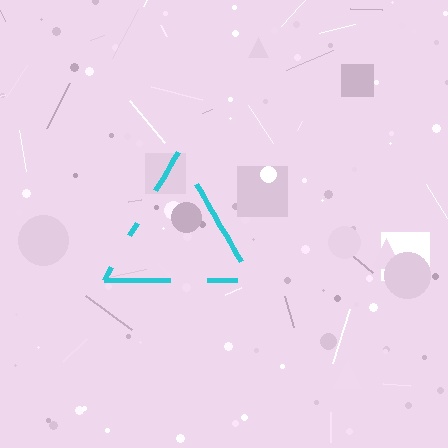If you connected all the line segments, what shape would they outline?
They would outline a triangle.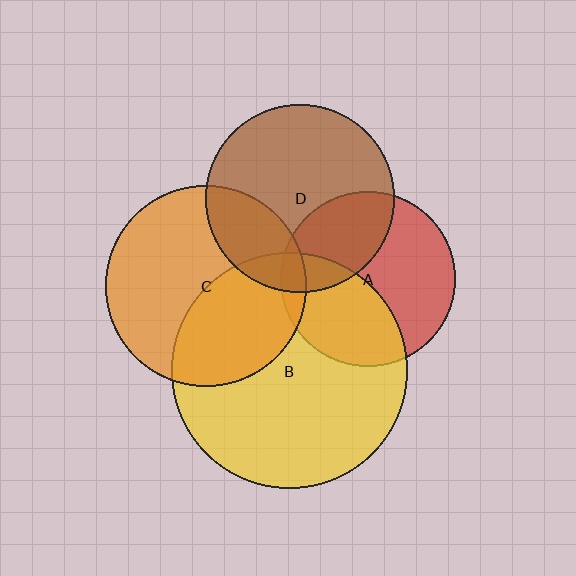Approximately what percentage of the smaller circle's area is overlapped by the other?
Approximately 40%.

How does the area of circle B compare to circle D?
Approximately 1.6 times.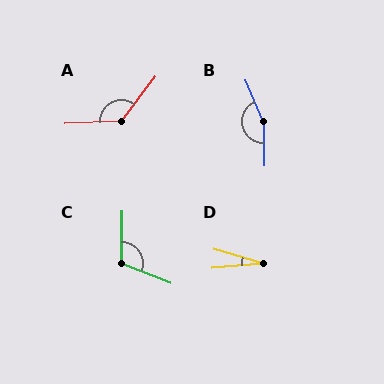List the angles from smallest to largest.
D (22°), C (111°), A (130°), B (158°).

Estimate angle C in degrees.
Approximately 111 degrees.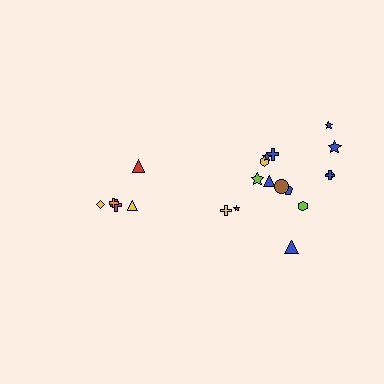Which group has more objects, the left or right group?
The right group.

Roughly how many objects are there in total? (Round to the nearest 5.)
Roughly 20 objects in total.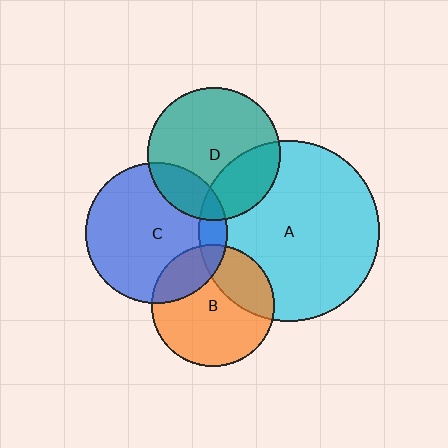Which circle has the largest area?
Circle A (cyan).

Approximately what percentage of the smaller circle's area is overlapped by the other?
Approximately 30%.